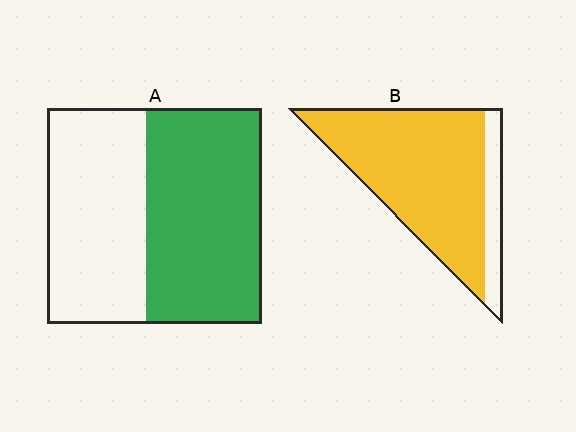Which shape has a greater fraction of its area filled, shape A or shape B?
Shape B.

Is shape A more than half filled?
Roughly half.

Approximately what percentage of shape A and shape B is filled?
A is approximately 55% and B is approximately 85%.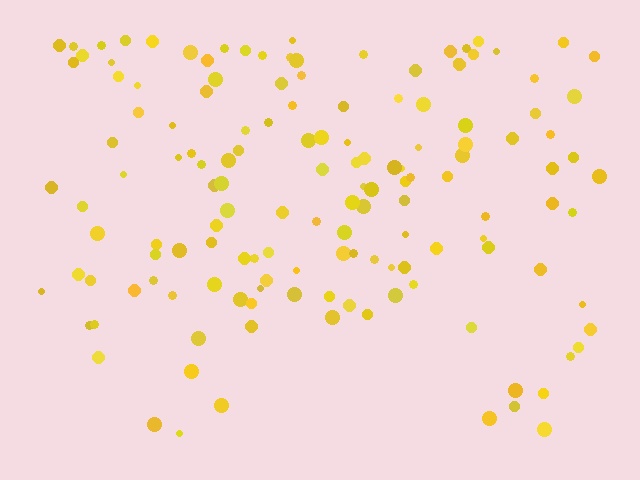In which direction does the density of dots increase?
From bottom to top, with the top side densest.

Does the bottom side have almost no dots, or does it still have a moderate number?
Still a moderate number, just noticeably fewer than the top.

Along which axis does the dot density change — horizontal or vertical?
Vertical.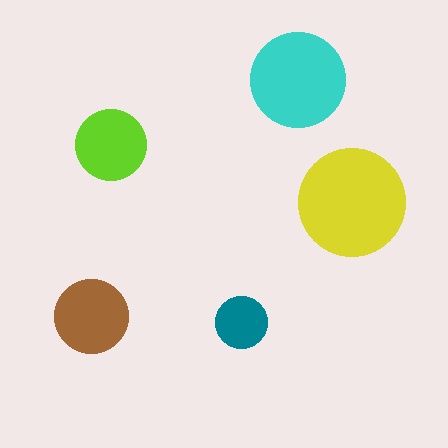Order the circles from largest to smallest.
the yellow one, the cyan one, the brown one, the lime one, the teal one.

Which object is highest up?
The cyan circle is topmost.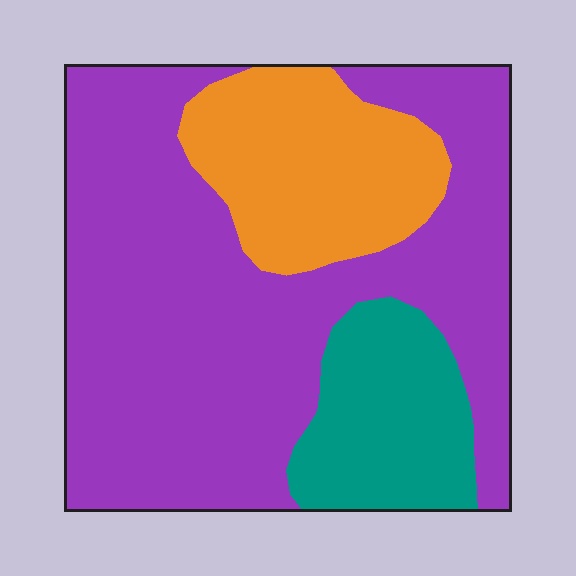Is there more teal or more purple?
Purple.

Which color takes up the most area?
Purple, at roughly 65%.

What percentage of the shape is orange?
Orange takes up about one fifth (1/5) of the shape.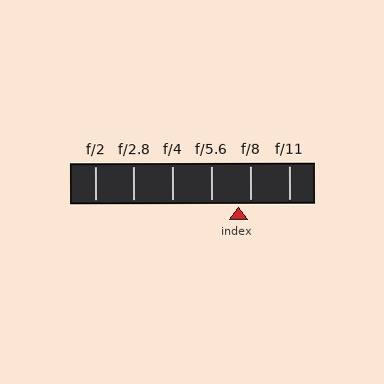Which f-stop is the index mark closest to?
The index mark is closest to f/8.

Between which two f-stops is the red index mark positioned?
The index mark is between f/5.6 and f/8.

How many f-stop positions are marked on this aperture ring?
There are 6 f-stop positions marked.